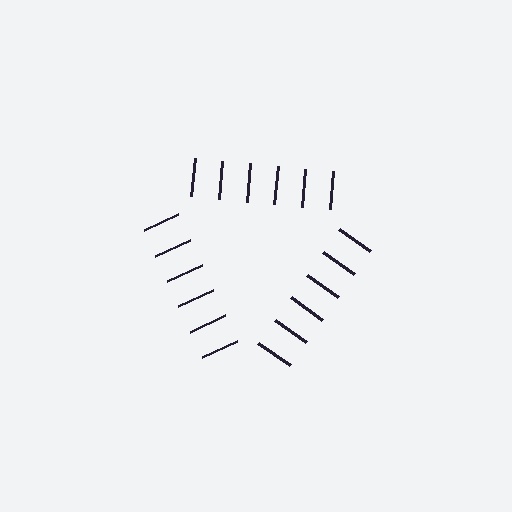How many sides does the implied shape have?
3 sides — the line-ends trace a triangle.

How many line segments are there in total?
18 — 6 along each of the 3 edges.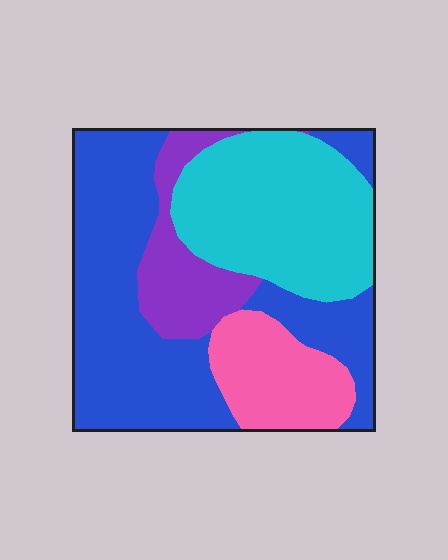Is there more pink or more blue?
Blue.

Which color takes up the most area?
Blue, at roughly 45%.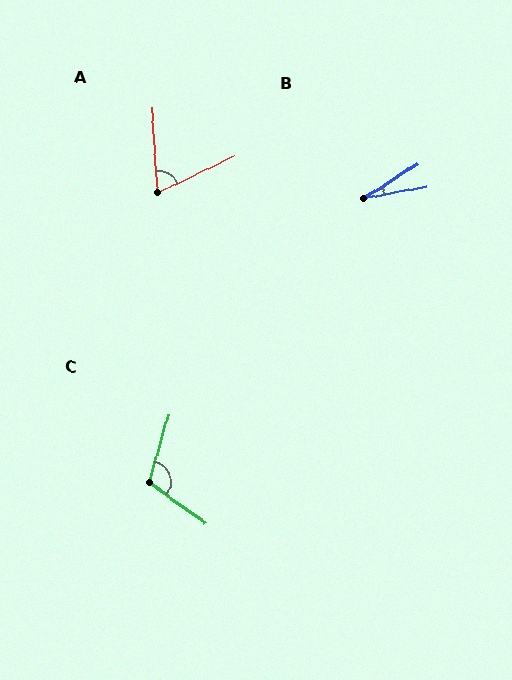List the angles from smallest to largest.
B (22°), A (68°), C (110°).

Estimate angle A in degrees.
Approximately 68 degrees.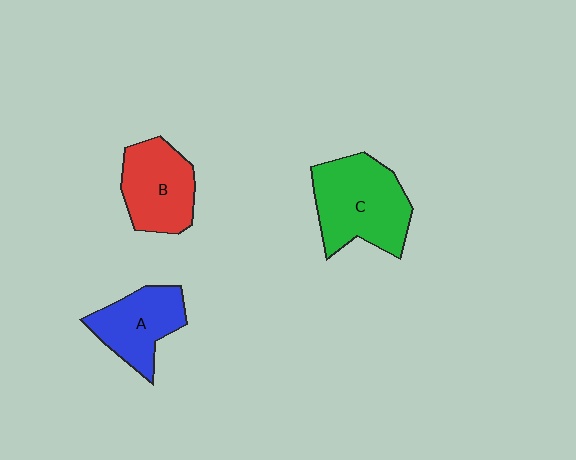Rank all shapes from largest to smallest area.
From largest to smallest: C (green), B (red), A (blue).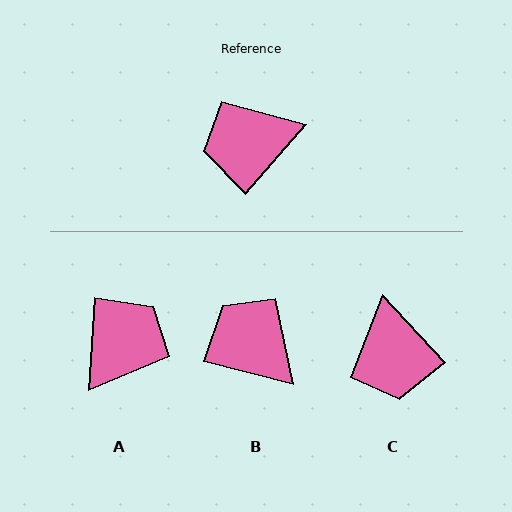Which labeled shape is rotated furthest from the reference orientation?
A, about 143 degrees away.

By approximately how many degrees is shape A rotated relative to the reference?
Approximately 143 degrees clockwise.